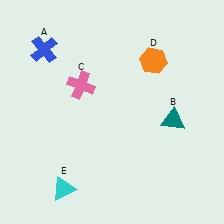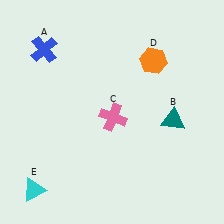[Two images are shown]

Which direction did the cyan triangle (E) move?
The cyan triangle (E) moved left.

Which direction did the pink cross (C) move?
The pink cross (C) moved right.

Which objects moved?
The objects that moved are: the pink cross (C), the cyan triangle (E).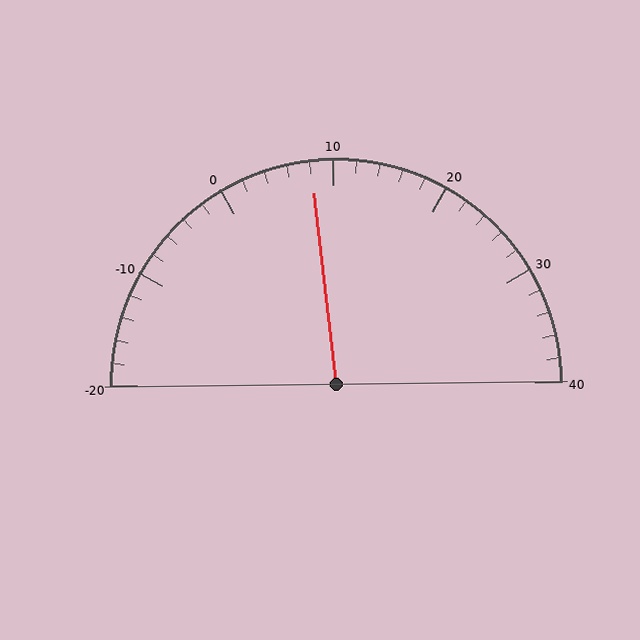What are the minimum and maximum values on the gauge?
The gauge ranges from -20 to 40.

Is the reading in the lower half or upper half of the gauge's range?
The reading is in the lower half of the range (-20 to 40).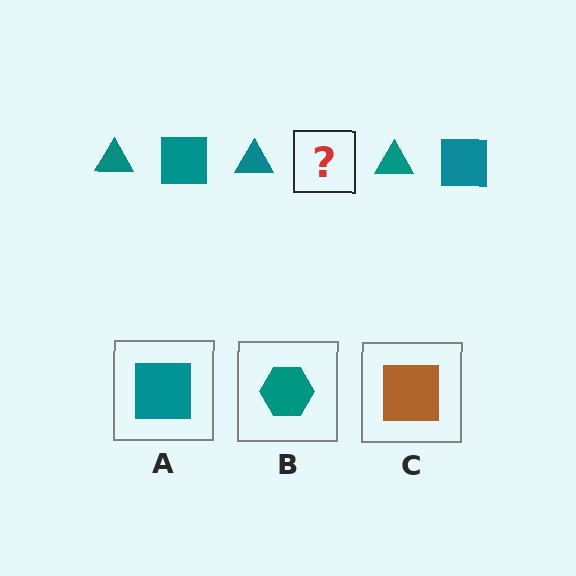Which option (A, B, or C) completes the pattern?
A.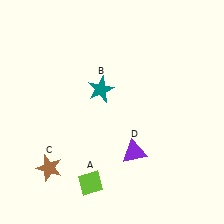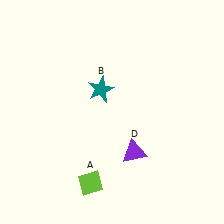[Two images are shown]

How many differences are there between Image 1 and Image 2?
There is 1 difference between the two images.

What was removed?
The brown star (C) was removed in Image 2.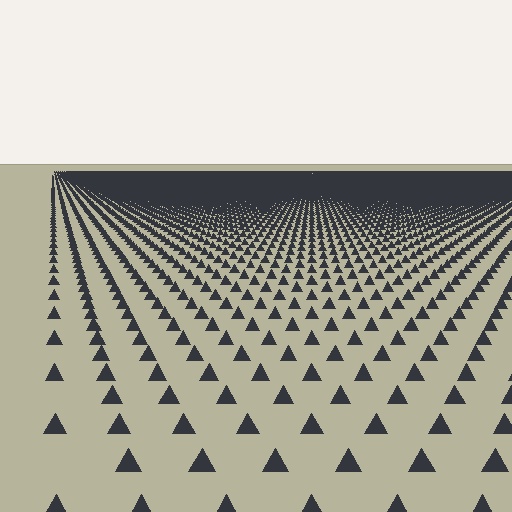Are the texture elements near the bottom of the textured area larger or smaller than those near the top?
Larger. Near the bottom, elements are closer to the viewer and appear at a bigger on-screen size.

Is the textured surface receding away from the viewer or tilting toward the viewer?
The surface is receding away from the viewer. Texture elements get smaller and denser toward the top.